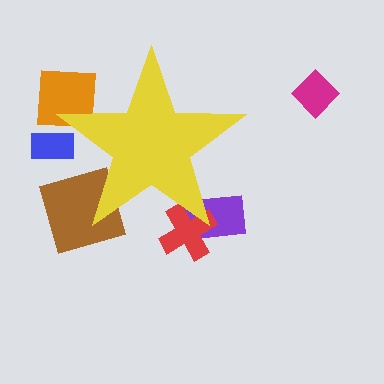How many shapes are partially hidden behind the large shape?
5 shapes are partially hidden.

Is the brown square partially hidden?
Yes, the brown square is partially hidden behind the yellow star.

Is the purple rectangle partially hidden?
Yes, the purple rectangle is partially hidden behind the yellow star.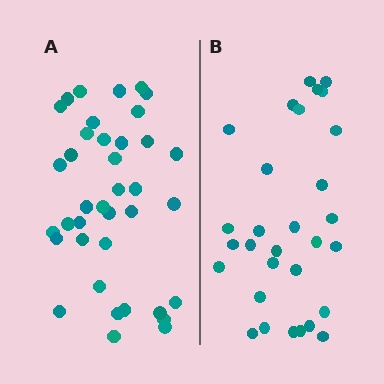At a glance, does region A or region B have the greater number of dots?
Region A (the left region) has more dots.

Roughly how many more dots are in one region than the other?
Region A has roughly 8 or so more dots than region B.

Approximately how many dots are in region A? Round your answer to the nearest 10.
About 40 dots. (The exact count is 38, which rounds to 40.)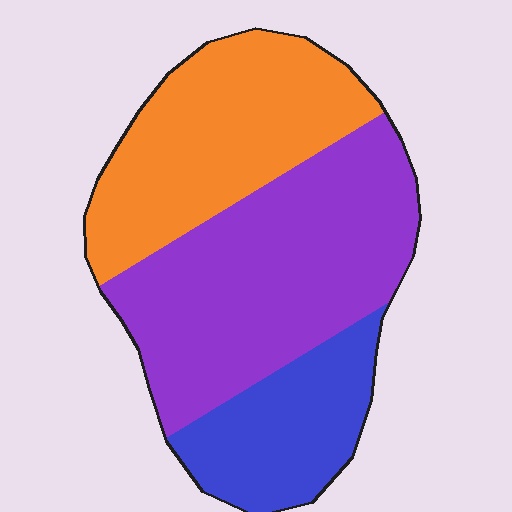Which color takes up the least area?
Blue, at roughly 20%.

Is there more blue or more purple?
Purple.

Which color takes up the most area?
Purple, at roughly 45%.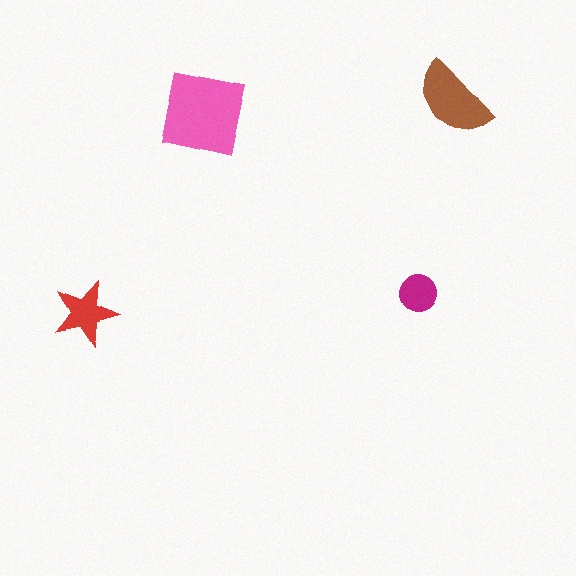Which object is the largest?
The pink square.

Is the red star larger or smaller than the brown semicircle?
Smaller.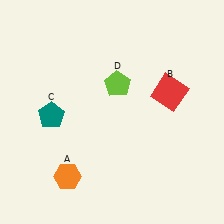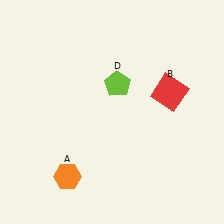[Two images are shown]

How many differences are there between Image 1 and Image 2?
There is 1 difference between the two images.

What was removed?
The teal pentagon (C) was removed in Image 2.